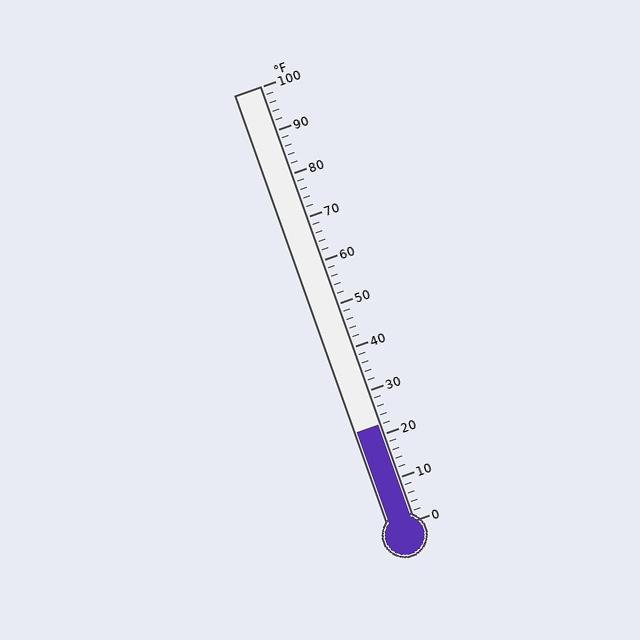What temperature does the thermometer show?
The thermometer shows approximately 22°F.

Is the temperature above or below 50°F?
The temperature is below 50°F.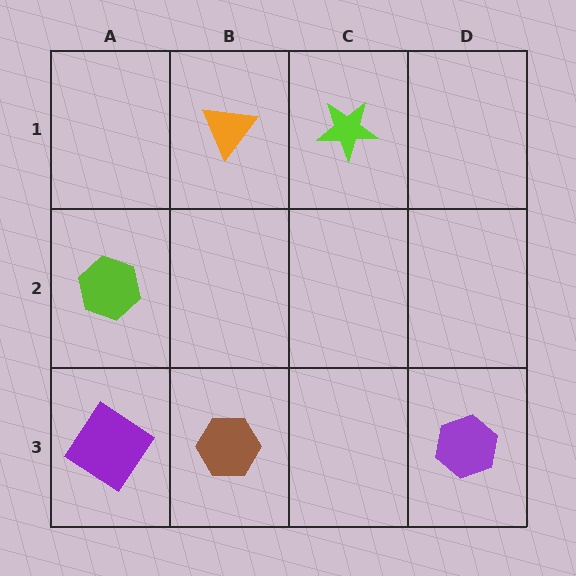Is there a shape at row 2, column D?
No, that cell is empty.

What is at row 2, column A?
A lime hexagon.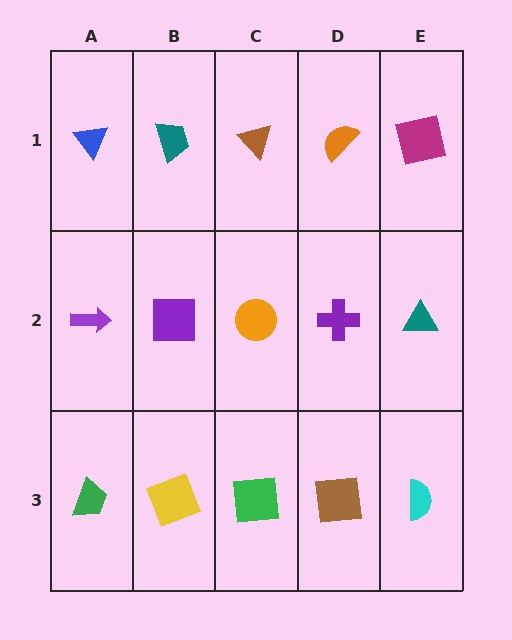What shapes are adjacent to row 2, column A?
A blue triangle (row 1, column A), a green trapezoid (row 3, column A), a purple square (row 2, column B).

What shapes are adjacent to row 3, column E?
A teal triangle (row 2, column E), a brown square (row 3, column D).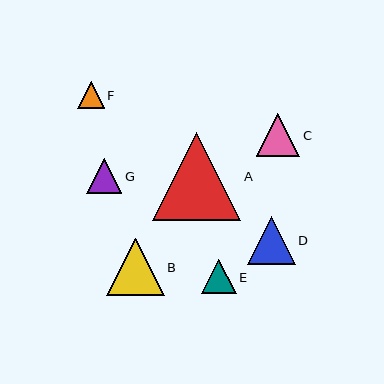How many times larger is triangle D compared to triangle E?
Triangle D is approximately 1.4 times the size of triangle E.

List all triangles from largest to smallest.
From largest to smallest: A, B, D, C, G, E, F.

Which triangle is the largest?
Triangle A is the largest with a size of approximately 88 pixels.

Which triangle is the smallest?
Triangle F is the smallest with a size of approximately 27 pixels.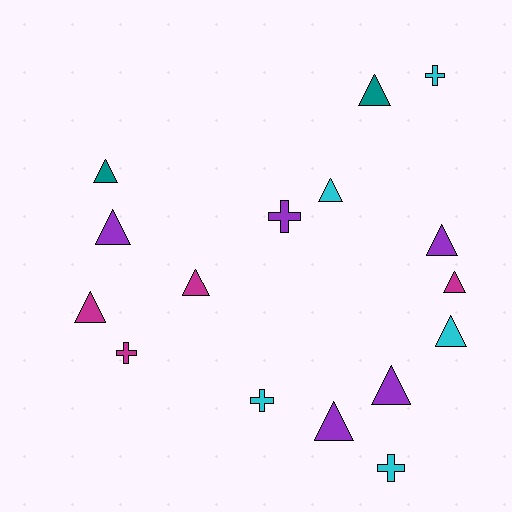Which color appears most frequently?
Purple, with 5 objects.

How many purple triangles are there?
There are 4 purple triangles.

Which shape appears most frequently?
Triangle, with 11 objects.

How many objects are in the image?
There are 16 objects.